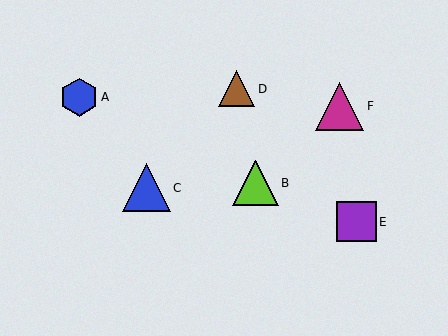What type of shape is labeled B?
Shape B is a lime triangle.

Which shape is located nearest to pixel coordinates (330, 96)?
The magenta triangle (labeled F) at (339, 106) is nearest to that location.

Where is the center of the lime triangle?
The center of the lime triangle is at (255, 183).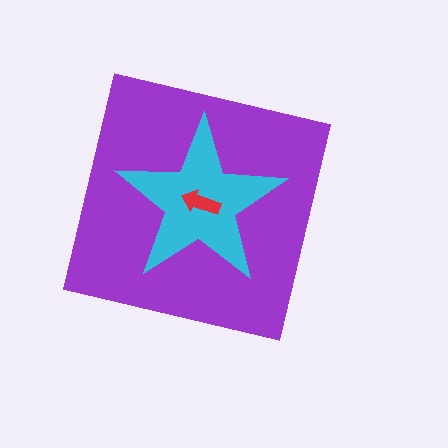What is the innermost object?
The red arrow.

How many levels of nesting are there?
3.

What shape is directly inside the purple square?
The cyan star.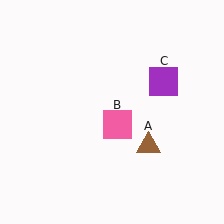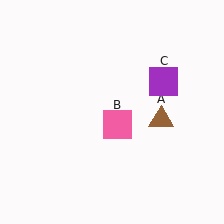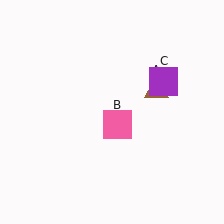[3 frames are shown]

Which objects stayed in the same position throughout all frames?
Pink square (object B) and purple square (object C) remained stationary.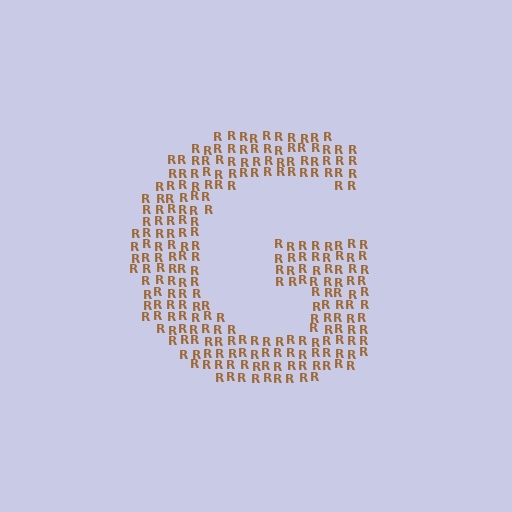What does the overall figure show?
The overall figure shows the letter G.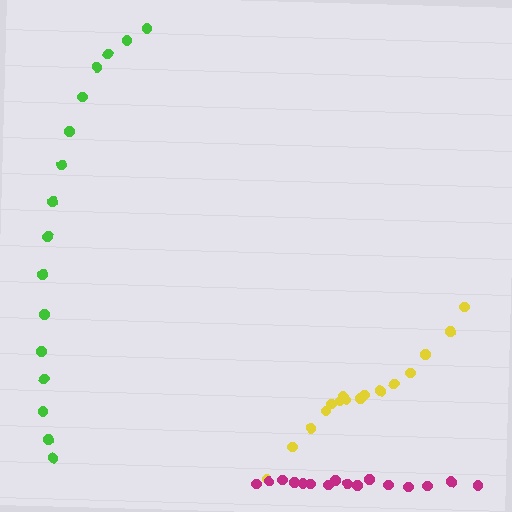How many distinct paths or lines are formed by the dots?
There are 3 distinct paths.